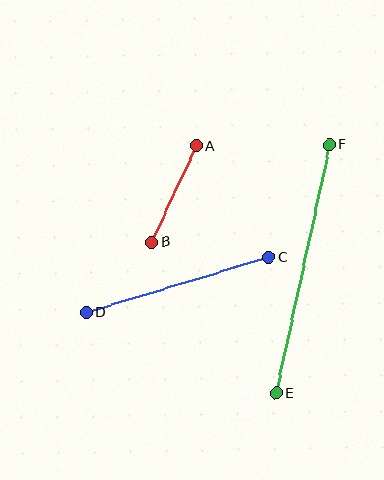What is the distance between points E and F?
The distance is approximately 254 pixels.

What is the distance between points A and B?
The distance is approximately 106 pixels.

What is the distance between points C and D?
The distance is approximately 191 pixels.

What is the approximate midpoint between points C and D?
The midpoint is at approximately (178, 285) pixels.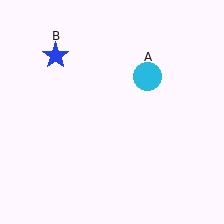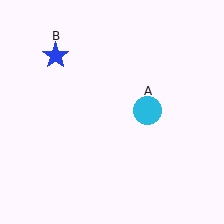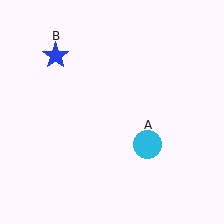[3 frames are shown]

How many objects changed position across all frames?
1 object changed position: cyan circle (object A).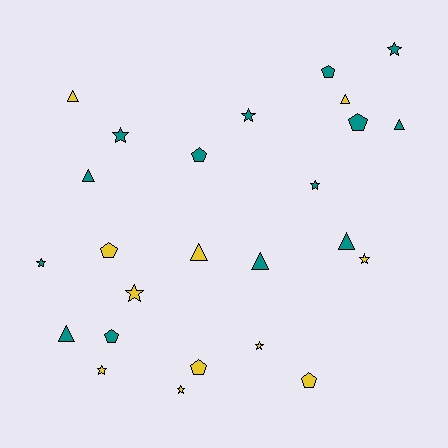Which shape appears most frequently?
Star, with 10 objects.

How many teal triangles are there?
There are 5 teal triangles.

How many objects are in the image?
There are 25 objects.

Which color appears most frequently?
Teal, with 14 objects.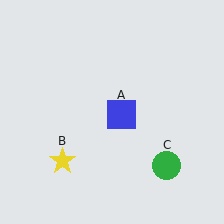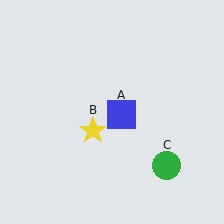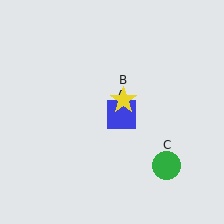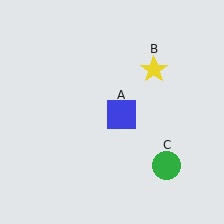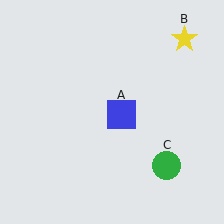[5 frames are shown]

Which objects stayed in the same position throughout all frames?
Blue square (object A) and green circle (object C) remained stationary.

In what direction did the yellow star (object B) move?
The yellow star (object B) moved up and to the right.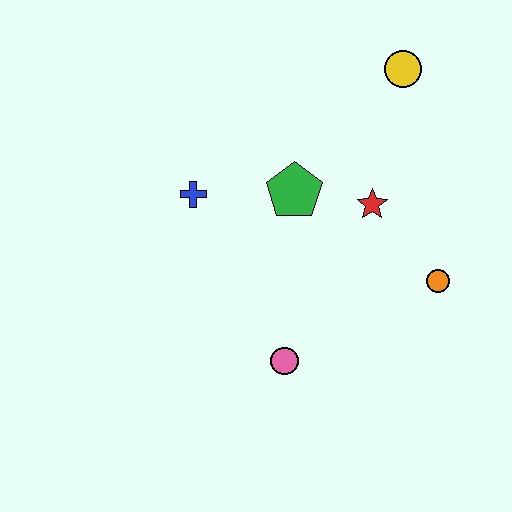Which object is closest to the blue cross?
The green pentagon is closest to the blue cross.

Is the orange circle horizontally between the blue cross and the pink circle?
No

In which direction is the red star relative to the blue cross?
The red star is to the right of the blue cross.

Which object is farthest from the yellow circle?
The pink circle is farthest from the yellow circle.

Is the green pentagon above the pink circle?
Yes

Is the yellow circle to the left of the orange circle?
Yes